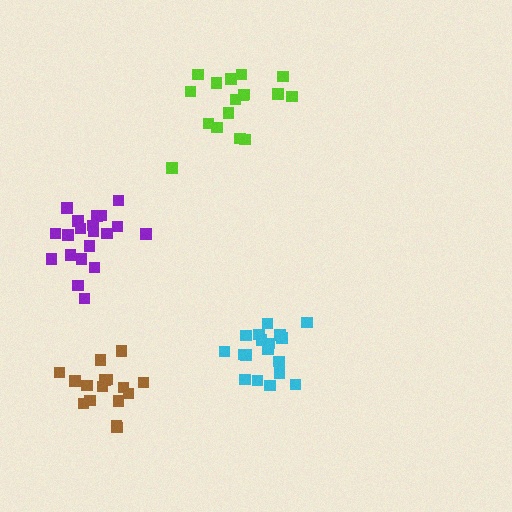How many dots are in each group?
Group 1: 18 dots, Group 2: 20 dots, Group 3: 17 dots, Group 4: 16 dots (71 total).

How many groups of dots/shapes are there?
There are 4 groups.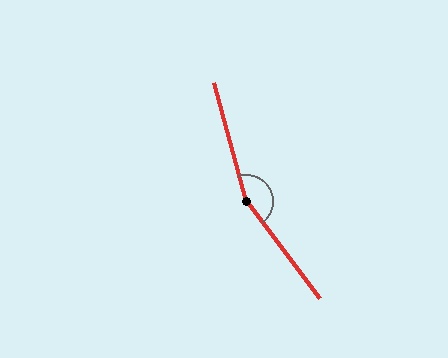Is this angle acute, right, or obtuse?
It is obtuse.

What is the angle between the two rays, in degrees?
Approximately 158 degrees.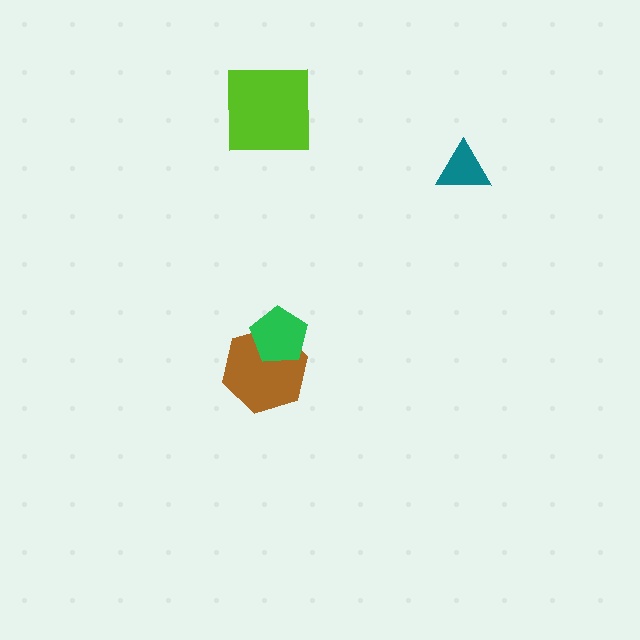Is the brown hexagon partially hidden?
Yes, it is partially covered by another shape.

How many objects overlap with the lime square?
0 objects overlap with the lime square.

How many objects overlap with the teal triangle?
0 objects overlap with the teal triangle.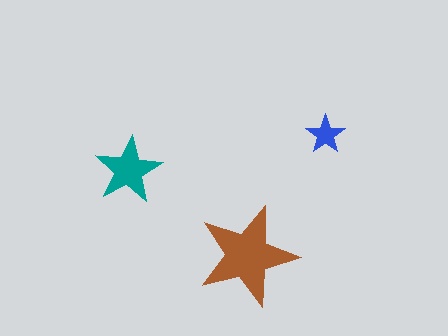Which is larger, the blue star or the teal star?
The teal one.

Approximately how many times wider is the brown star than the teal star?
About 1.5 times wider.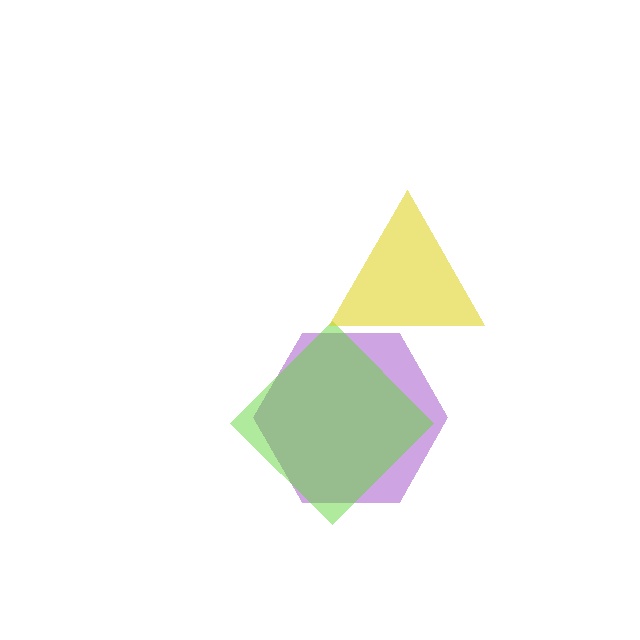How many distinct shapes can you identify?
There are 3 distinct shapes: a purple hexagon, a lime diamond, a yellow triangle.